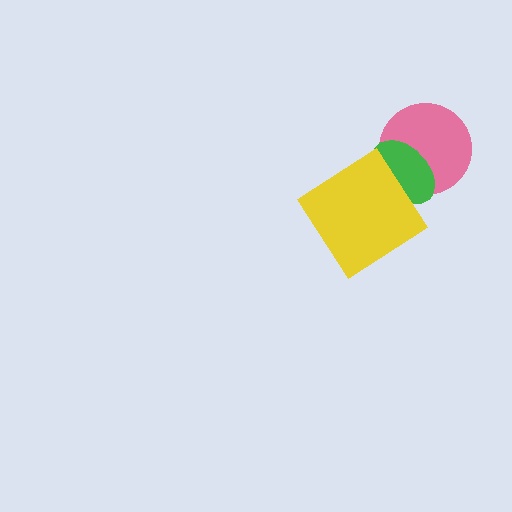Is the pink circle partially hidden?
Yes, it is partially covered by another shape.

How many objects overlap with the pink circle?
1 object overlaps with the pink circle.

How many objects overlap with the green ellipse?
2 objects overlap with the green ellipse.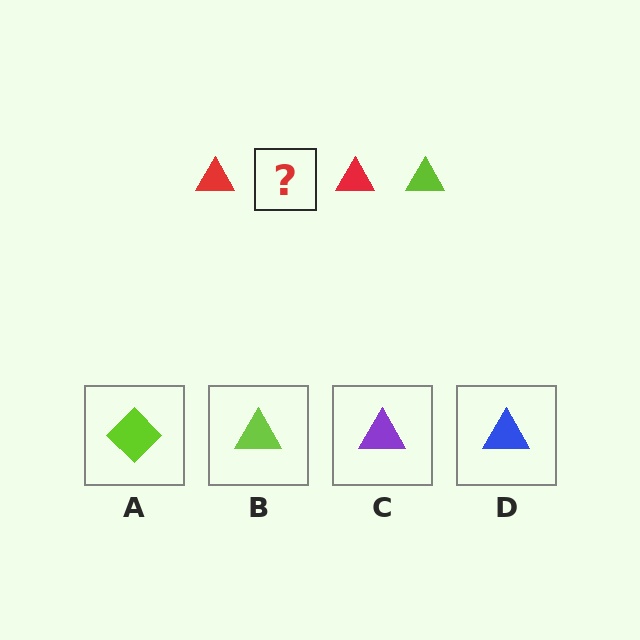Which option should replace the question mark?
Option B.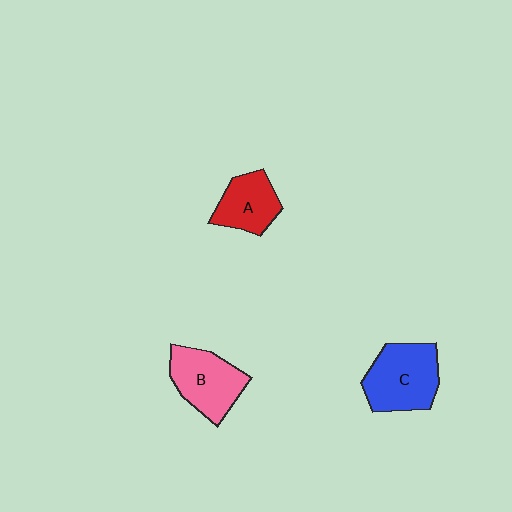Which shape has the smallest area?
Shape A (red).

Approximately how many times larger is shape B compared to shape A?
Approximately 1.3 times.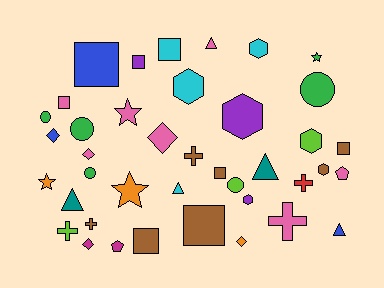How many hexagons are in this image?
There are 6 hexagons.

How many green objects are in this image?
There are 5 green objects.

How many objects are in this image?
There are 40 objects.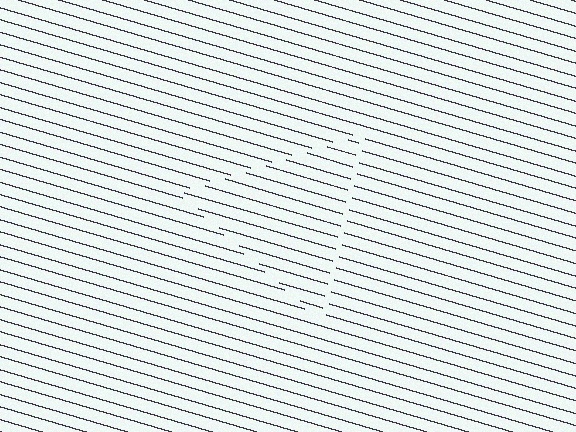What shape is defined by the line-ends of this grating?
An illusory triangle. The interior of the shape contains the same grating, shifted by half a period — the contour is defined by the phase discontinuity where line-ends from the inner and outer gratings abut.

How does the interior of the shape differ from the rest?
The interior of the shape contains the same grating, shifted by half a period — the contour is defined by the phase discontinuity where line-ends from the inner and outer gratings abut.